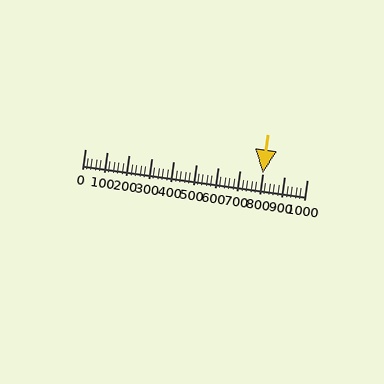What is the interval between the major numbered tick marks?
The major tick marks are spaced 100 units apart.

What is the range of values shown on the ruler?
The ruler shows values from 0 to 1000.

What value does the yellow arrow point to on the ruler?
The yellow arrow points to approximately 804.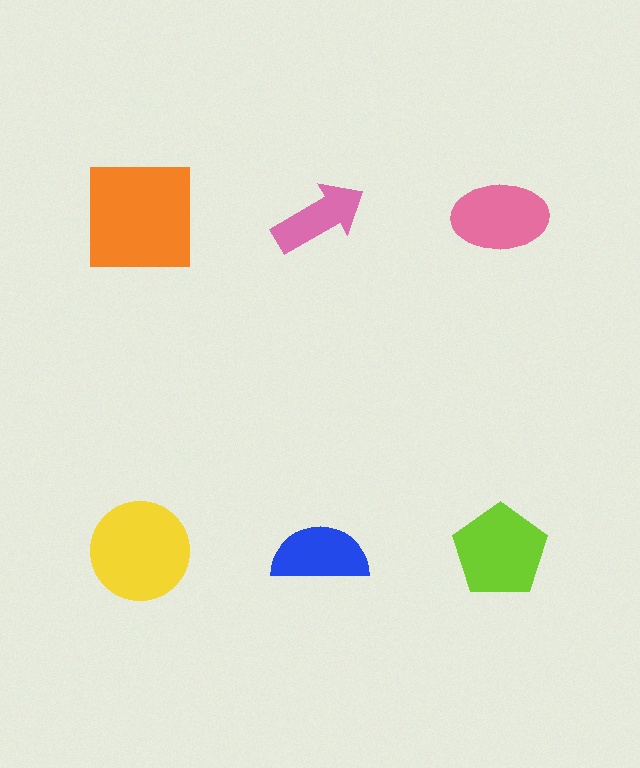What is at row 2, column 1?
A yellow circle.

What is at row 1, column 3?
A pink ellipse.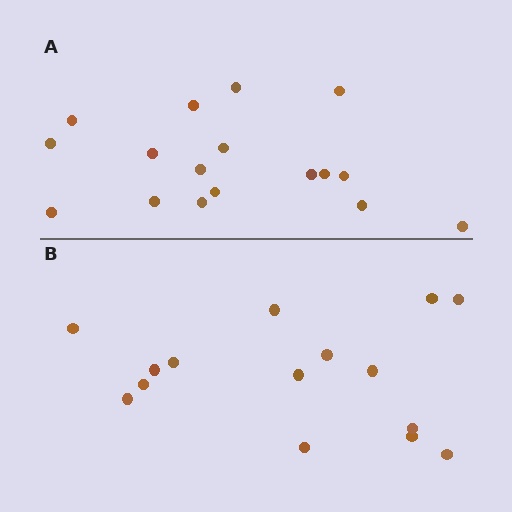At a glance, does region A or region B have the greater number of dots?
Region A (the top region) has more dots.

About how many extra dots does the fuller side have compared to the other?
Region A has just a few more — roughly 2 or 3 more dots than region B.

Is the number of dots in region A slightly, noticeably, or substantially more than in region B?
Region A has only slightly more — the two regions are fairly close. The ratio is roughly 1.1 to 1.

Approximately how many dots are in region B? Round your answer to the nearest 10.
About 20 dots. (The exact count is 15, which rounds to 20.)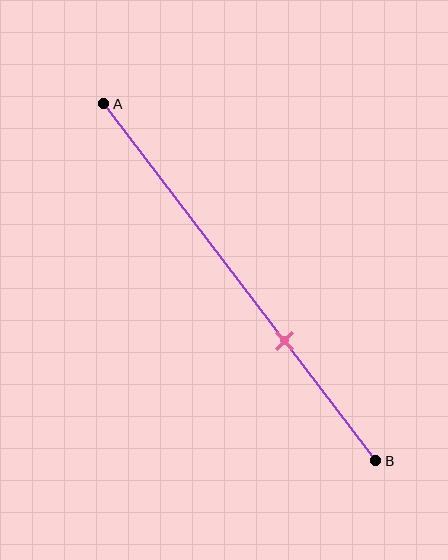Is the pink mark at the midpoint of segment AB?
No, the mark is at about 65% from A, not at the 50% midpoint.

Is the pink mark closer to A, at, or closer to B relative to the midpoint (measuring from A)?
The pink mark is closer to point B than the midpoint of segment AB.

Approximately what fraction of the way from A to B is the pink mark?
The pink mark is approximately 65% of the way from A to B.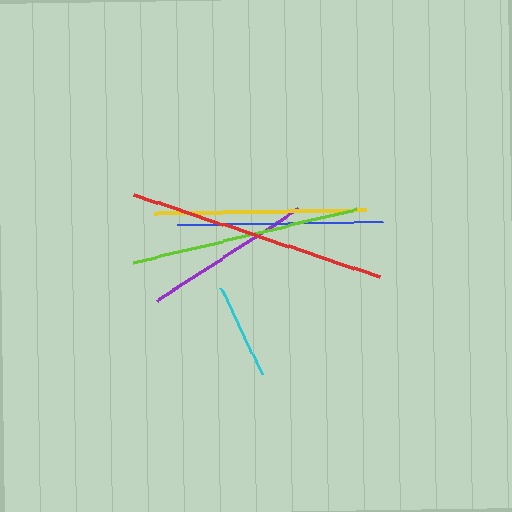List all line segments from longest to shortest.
From longest to shortest: red, lime, yellow, blue, purple, cyan.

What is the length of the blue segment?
The blue segment is approximately 206 pixels long.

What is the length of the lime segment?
The lime segment is approximately 229 pixels long.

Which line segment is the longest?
The red line is the longest at approximately 259 pixels.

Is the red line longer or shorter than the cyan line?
The red line is longer than the cyan line.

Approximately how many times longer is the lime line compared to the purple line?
The lime line is approximately 1.4 times the length of the purple line.